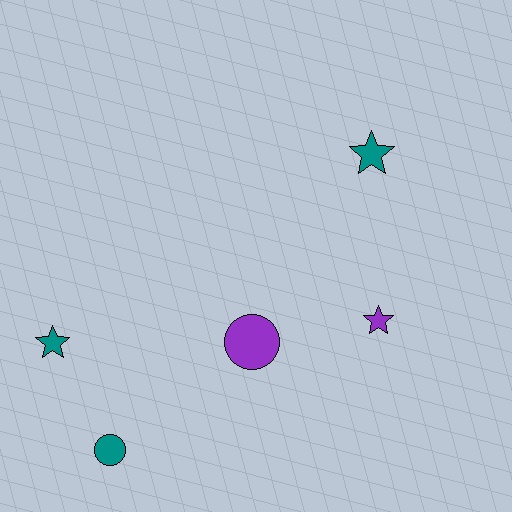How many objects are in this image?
There are 5 objects.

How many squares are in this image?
There are no squares.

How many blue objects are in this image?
There are no blue objects.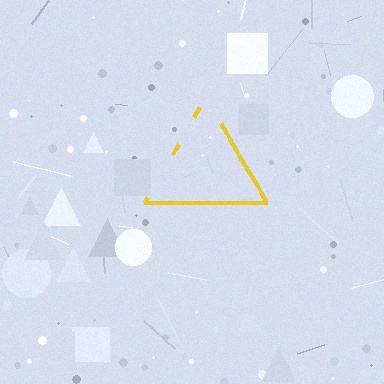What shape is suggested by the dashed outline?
The dashed outline suggests a triangle.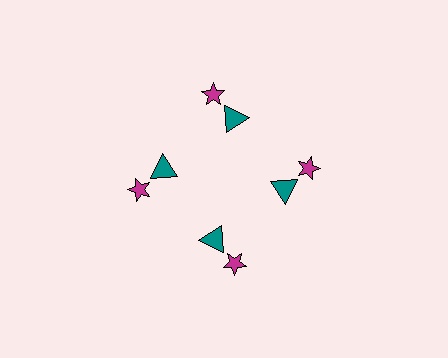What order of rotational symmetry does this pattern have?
This pattern has 4-fold rotational symmetry.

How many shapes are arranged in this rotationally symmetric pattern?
There are 8 shapes, arranged in 4 groups of 2.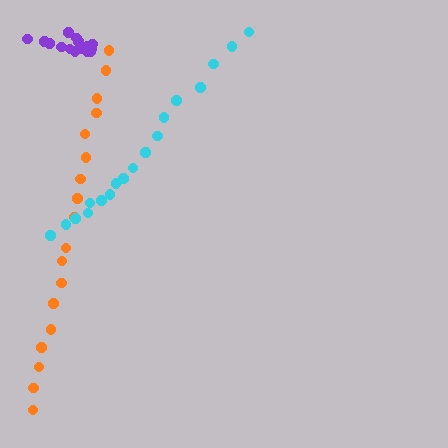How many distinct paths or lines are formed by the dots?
There are 3 distinct paths.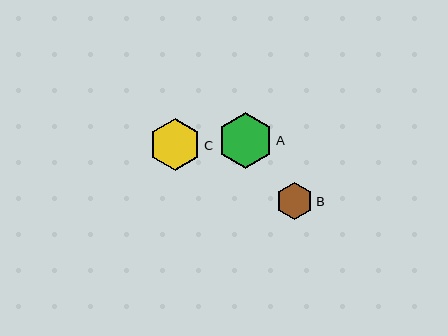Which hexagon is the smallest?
Hexagon B is the smallest with a size of approximately 37 pixels.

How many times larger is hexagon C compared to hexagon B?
Hexagon C is approximately 1.4 times the size of hexagon B.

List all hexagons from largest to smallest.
From largest to smallest: A, C, B.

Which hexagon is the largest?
Hexagon A is the largest with a size of approximately 56 pixels.